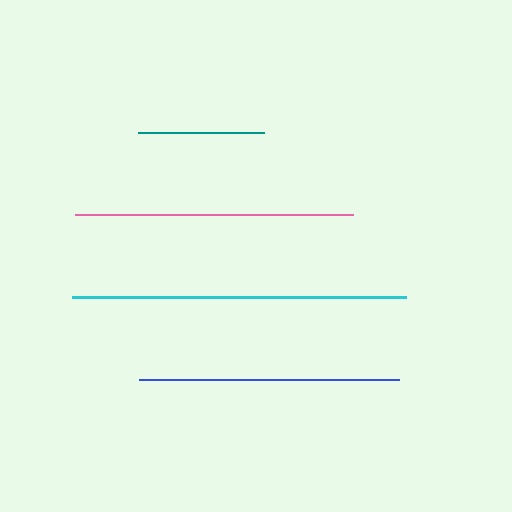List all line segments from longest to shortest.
From longest to shortest: cyan, pink, blue, teal.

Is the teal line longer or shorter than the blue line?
The blue line is longer than the teal line.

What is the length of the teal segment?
The teal segment is approximately 126 pixels long.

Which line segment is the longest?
The cyan line is the longest at approximately 334 pixels.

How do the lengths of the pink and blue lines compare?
The pink and blue lines are approximately the same length.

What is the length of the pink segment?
The pink segment is approximately 278 pixels long.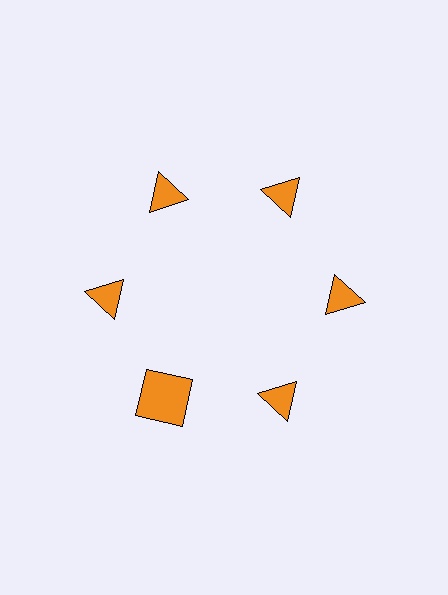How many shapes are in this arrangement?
There are 6 shapes arranged in a ring pattern.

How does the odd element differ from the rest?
It has a different shape: square instead of triangle.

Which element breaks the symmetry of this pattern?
The orange square at roughly the 7 o'clock position breaks the symmetry. All other shapes are orange triangles.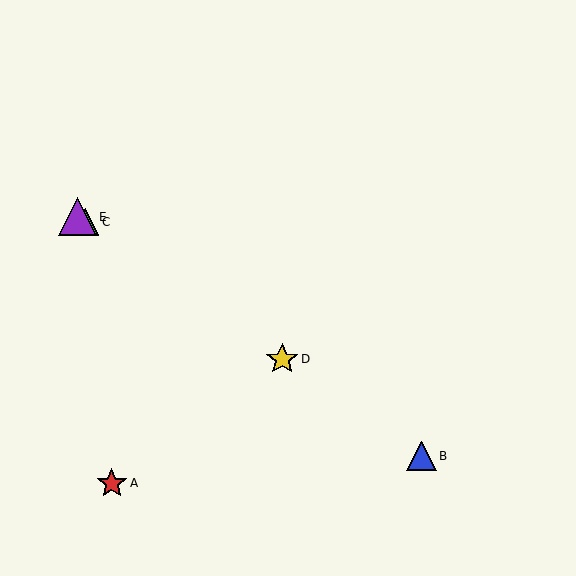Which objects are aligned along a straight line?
Objects B, C, D, E are aligned along a straight line.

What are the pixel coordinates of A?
Object A is at (112, 483).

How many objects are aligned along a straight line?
4 objects (B, C, D, E) are aligned along a straight line.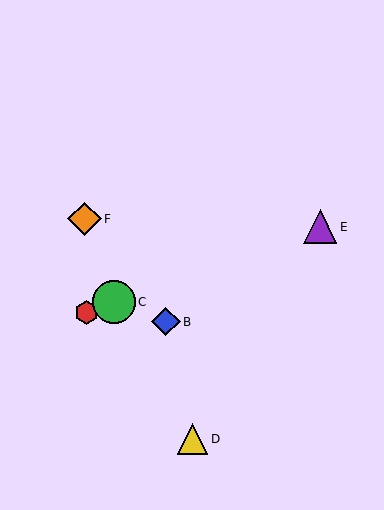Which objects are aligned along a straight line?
Objects A, C, E are aligned along a straight line.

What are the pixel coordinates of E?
Object E is at (320, 227).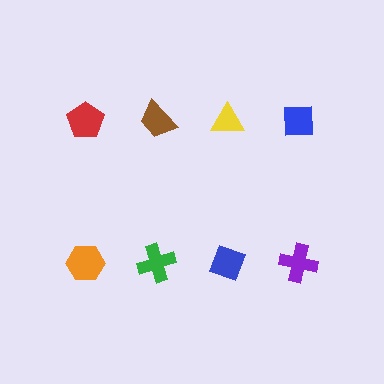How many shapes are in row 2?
4 shapes.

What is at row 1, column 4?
A blue square.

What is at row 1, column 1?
A red pentagon.